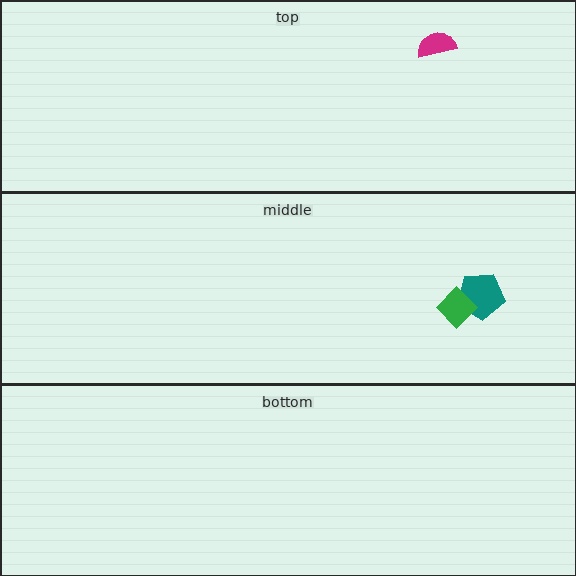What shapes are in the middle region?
The teal pentagon, the green diamond.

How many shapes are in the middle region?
2.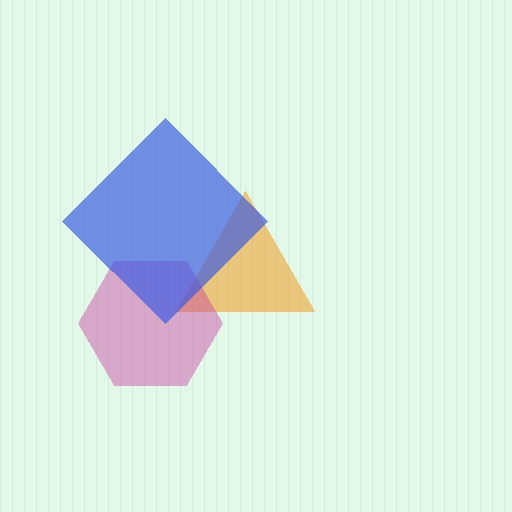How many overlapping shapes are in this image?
There are 3 overlapping shapes in the image.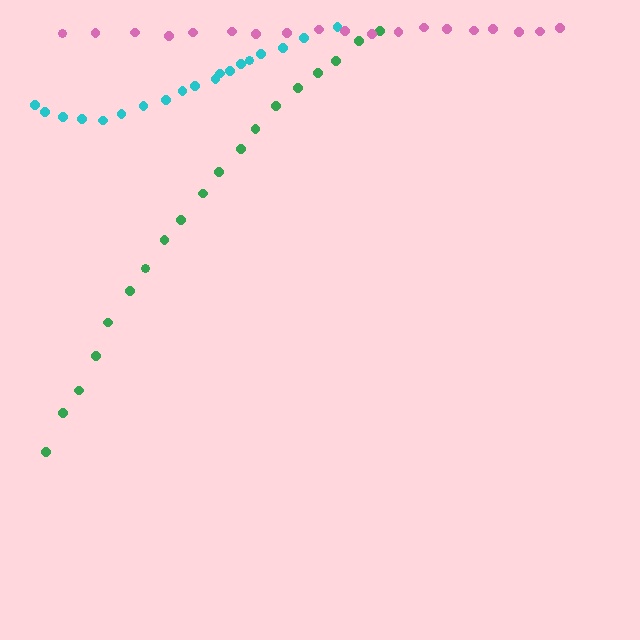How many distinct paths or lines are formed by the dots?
There are 3 distinct paths.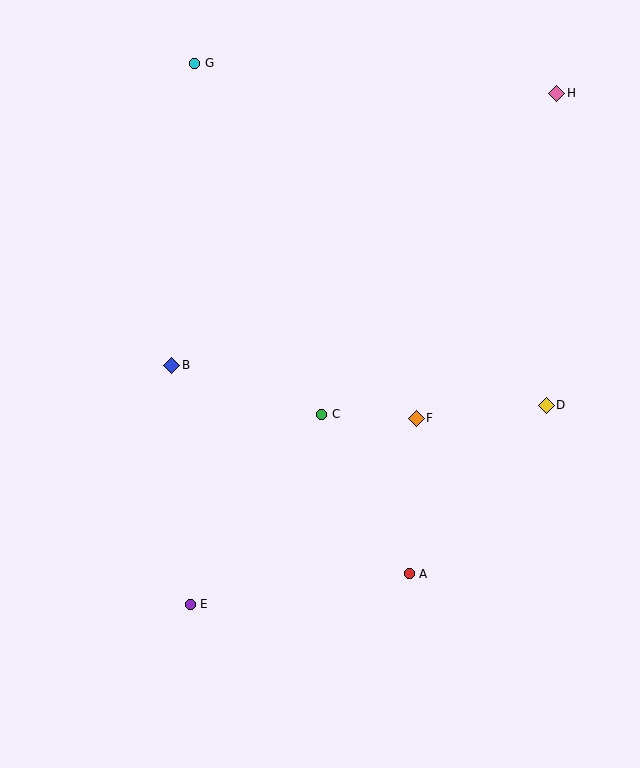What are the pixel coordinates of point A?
Point A is at (409, 574).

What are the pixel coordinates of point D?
Point D is at (546, 405).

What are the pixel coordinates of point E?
Point E is at (190, 604).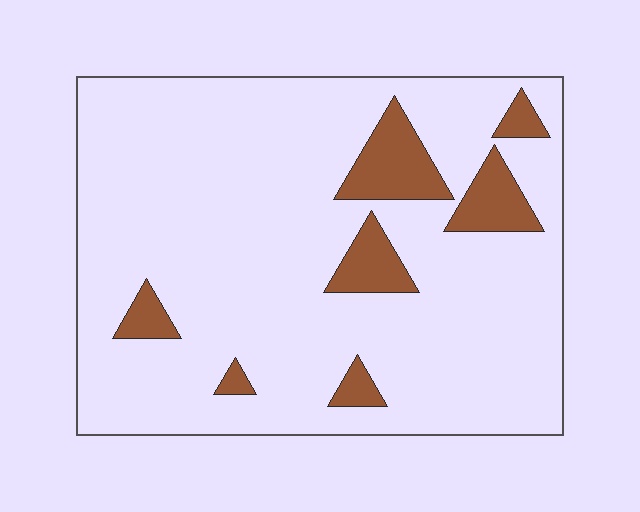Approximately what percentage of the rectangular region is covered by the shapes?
Approximately 10%.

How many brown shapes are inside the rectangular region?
7.